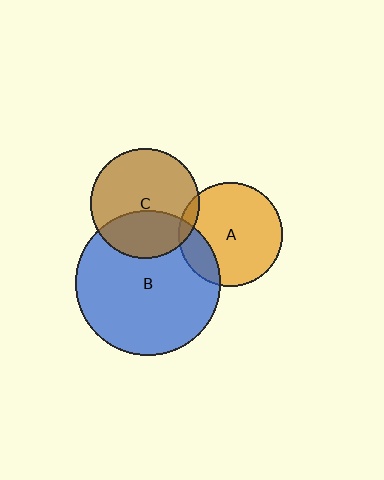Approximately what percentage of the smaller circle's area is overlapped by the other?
Approximately 5%.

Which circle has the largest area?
Circle B (blue).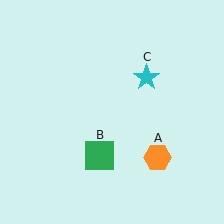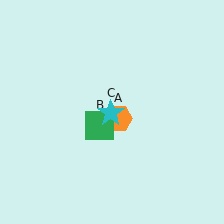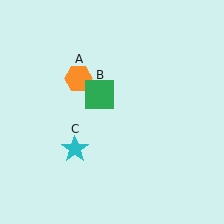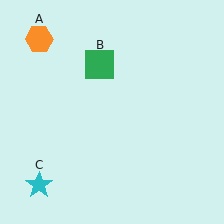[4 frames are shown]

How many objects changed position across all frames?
3 objects changed position: orange hexagon (object A), green square (object B), cyan star (object C).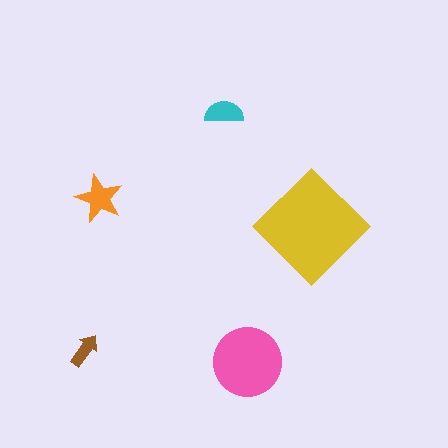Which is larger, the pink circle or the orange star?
The pink circle.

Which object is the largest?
The yellow diamond.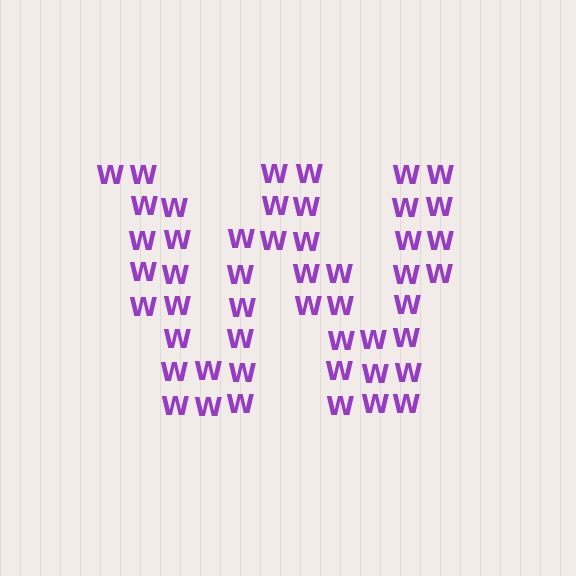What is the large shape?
The large shape is the letter W.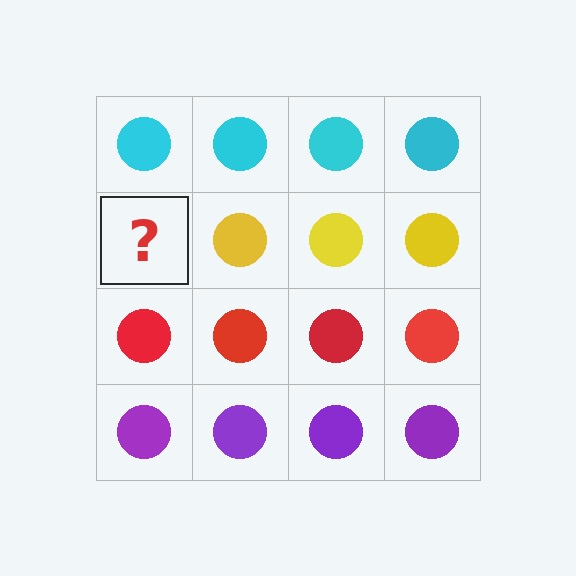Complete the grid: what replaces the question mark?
The question mark should be replaced with a yellow circle.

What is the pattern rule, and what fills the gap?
The rule is that each row has a consistent color. The gap should be filled with a yellow circle.